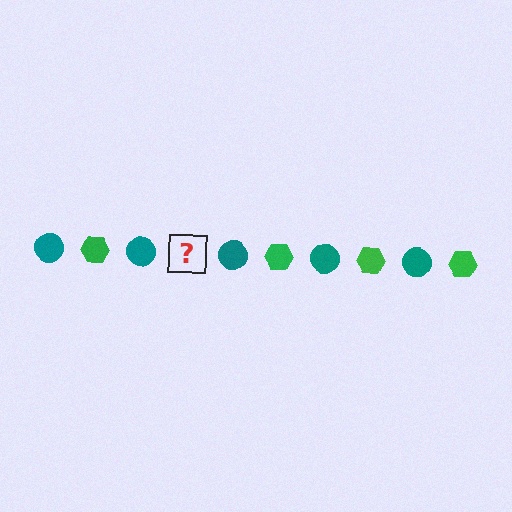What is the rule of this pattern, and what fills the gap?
The rule is that the pattern alternates between teal circle and green hexagon. The gap should be filled with a green hexagon.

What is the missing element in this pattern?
The missing element is a green hexagon.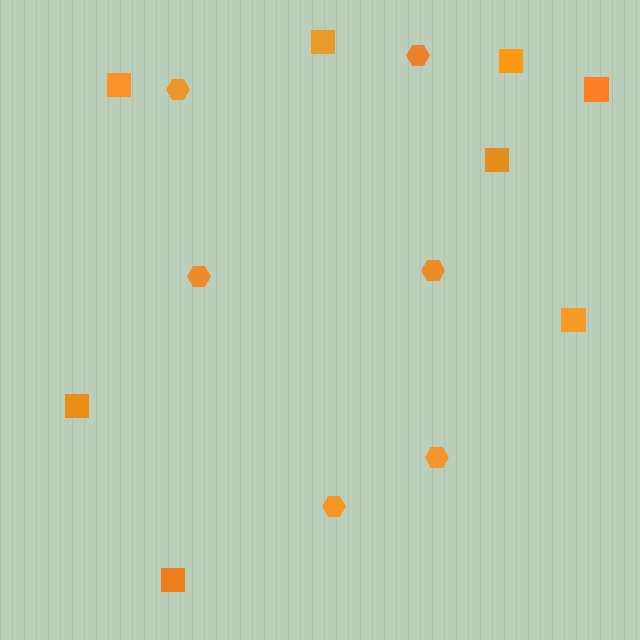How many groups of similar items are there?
There are 2 groups: one group of hexagons (6) and one group of squares (8).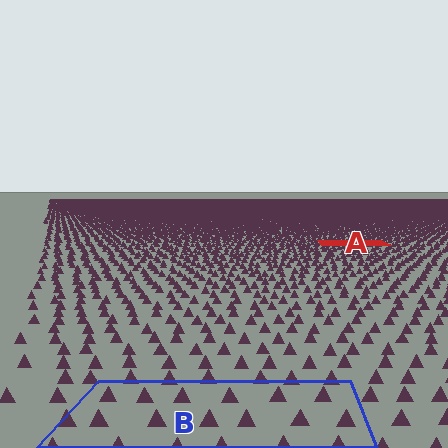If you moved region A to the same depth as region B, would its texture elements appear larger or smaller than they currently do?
They would appear larger. At a closer depth, the same texture elements are projected at a bigger on-screen size.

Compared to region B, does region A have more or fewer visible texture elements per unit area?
Region A has more texture elements per unit area — they are packed more densely because it is farther away.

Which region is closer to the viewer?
Region B is closer. The texture elements there are larger and more spread out.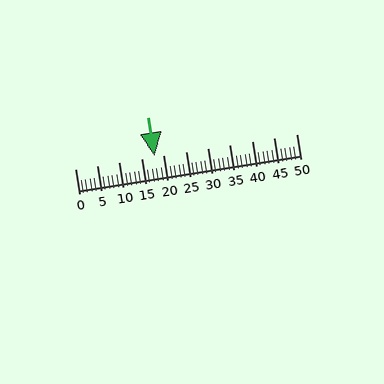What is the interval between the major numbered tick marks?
The major tick marks are spaced 5 units apart.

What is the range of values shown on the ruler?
The ruler shows values from 0 to 50.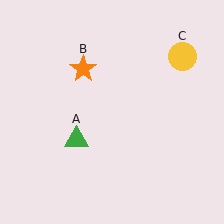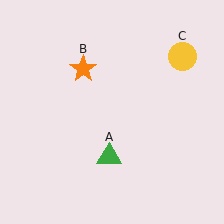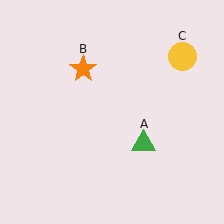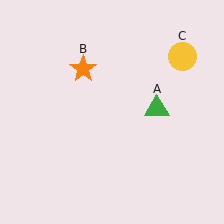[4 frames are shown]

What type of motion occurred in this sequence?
The green triangle (object A) rotated counterclockwise around the center of the scene.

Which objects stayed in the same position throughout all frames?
Orange star (object B) and yellow circle (object C) remained stationary.